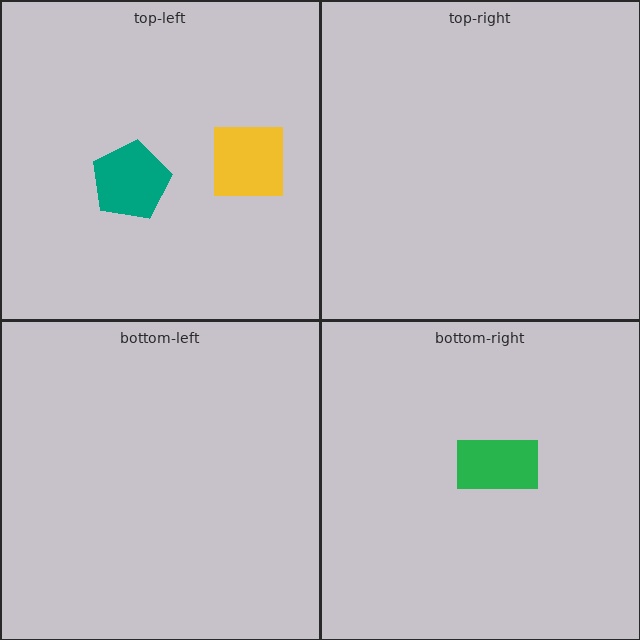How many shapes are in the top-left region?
2.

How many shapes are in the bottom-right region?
1.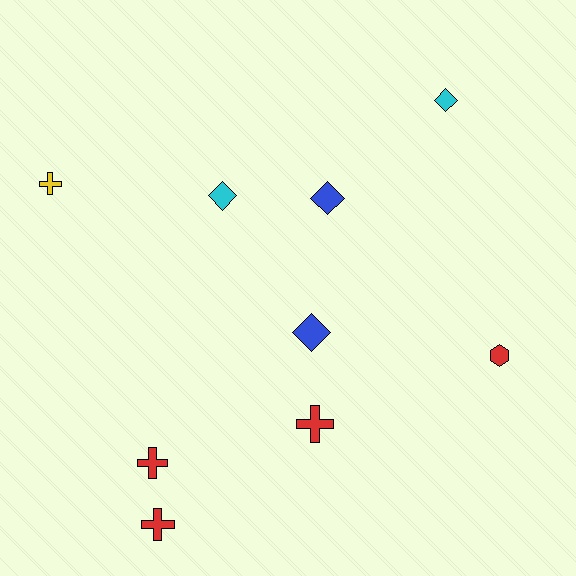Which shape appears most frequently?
Diamond, with 4 objects.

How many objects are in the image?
There are 9 objects.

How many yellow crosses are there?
There is 1 yellow cross.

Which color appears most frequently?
Red, with 4 objects.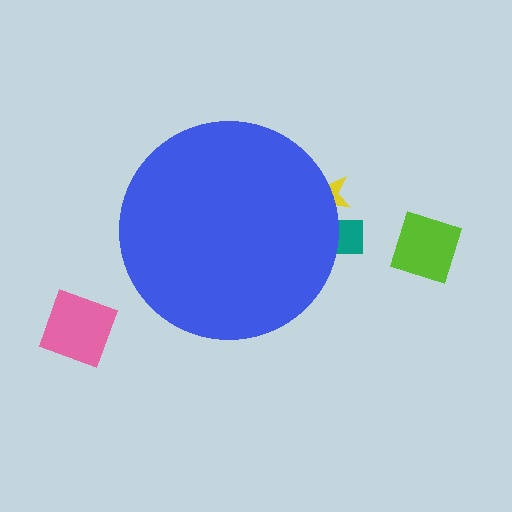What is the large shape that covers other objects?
A blue circle.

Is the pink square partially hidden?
No, the pink square is fully visible.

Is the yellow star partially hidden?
Yes, the yellow star is partially hidden behind the blue circle.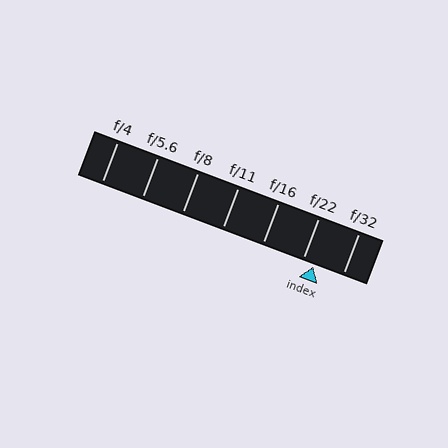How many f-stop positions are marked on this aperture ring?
There are 7 f-stop positions marked.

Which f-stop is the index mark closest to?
The index mark is closest to f/22.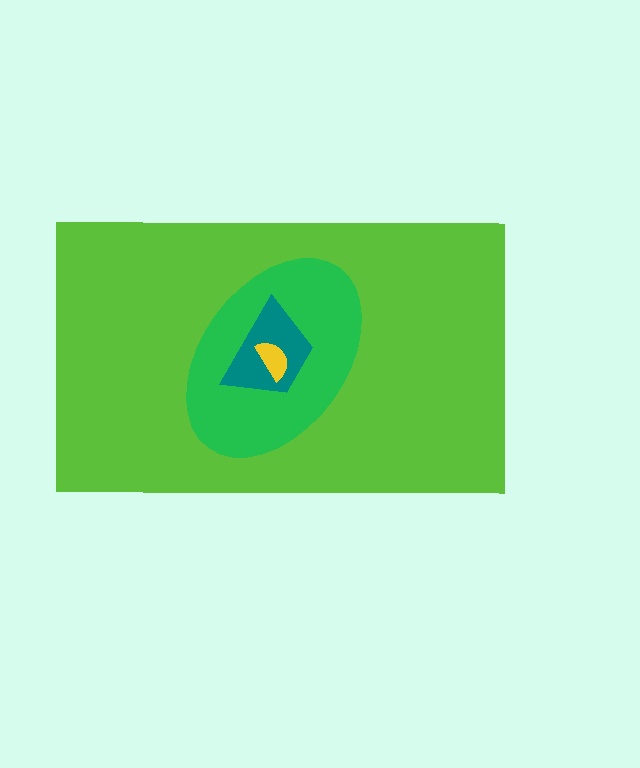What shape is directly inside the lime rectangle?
The green ellipse.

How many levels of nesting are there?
4.